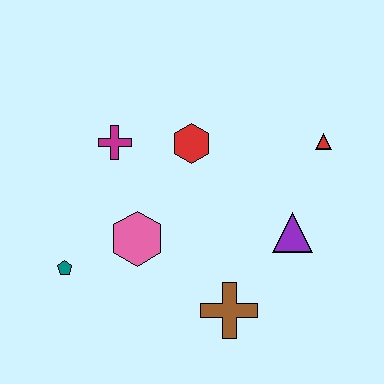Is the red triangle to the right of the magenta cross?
Yes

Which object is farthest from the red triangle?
The teal pentagon is farthest from the red triangle.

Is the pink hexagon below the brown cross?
No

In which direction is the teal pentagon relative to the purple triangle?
The teal pentagon is to the left of the purple triangle.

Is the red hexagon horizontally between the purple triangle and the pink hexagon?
Yes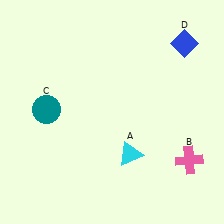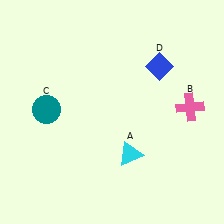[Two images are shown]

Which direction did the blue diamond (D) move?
The blue diamond (D) moved left.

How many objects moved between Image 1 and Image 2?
2 objects moved between the two images.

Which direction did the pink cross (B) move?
The pink cross (B) moved up.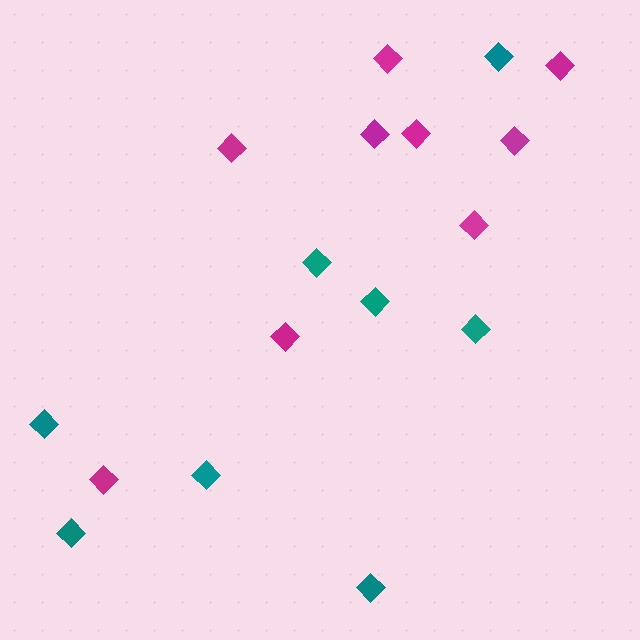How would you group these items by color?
There are 2 groups: one group of magenta diamonds (9) and one group of teal diamonds (8).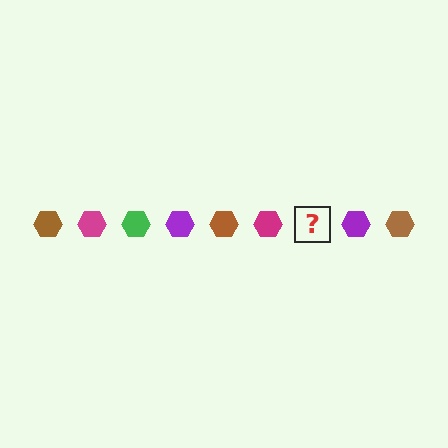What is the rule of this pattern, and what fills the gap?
The rule is that the pattern cycles through brown, magenta, green, purple hexagons. The gap should be filled with a green hexagon.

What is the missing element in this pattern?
The missing element is a green hexagon.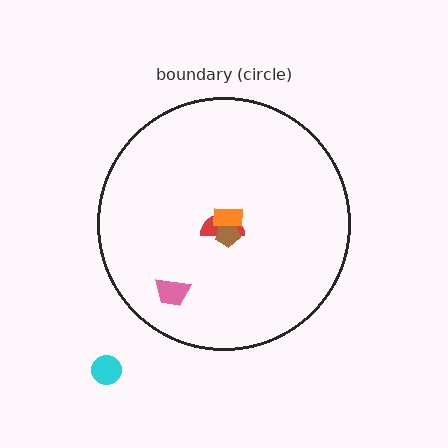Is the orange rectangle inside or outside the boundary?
Inside.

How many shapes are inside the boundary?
4 inside, 1 outside.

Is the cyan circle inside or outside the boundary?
Outside.